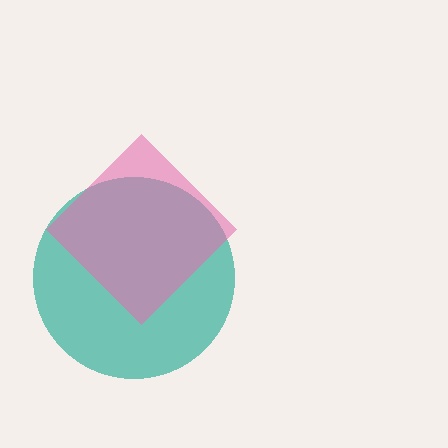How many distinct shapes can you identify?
There are 2 distinct shapes: a teal circle, a pink diamond.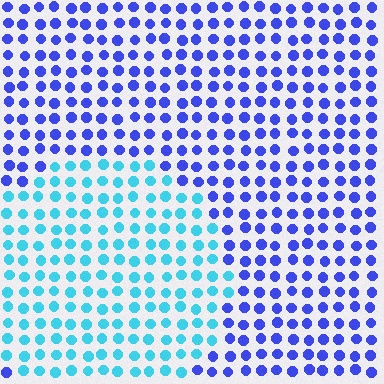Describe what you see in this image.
The image is filled with small blue elements in a uniform arrangement. A circle-shaped region is visible where the elements are tinted to a slightly different hue, forming a subtle color boundary.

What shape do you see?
I see a circle.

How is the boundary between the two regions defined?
The boundary is defined purely by a slight shift in hue (about 49 degrees). Spacing, size, and orientation are identical on both sides.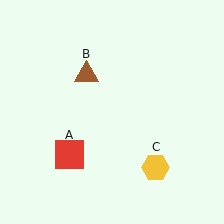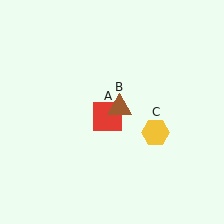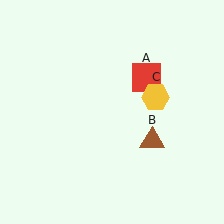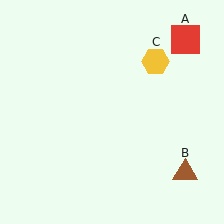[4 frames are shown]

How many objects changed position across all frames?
3 objects changed position: red square (object A), brown triangle (object B), yellow hexagon (object C).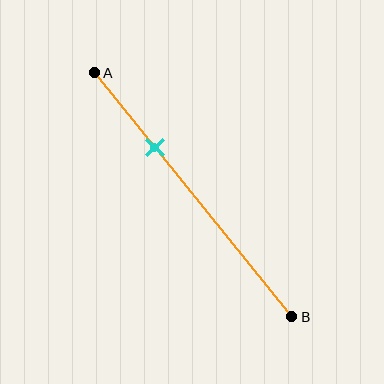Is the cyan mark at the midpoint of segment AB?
No, the mark is at about 30% from A, not at the 50% midpoint.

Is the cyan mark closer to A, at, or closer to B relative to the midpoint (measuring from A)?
The cyan mark is closer to point A than the midpoint of segment AB.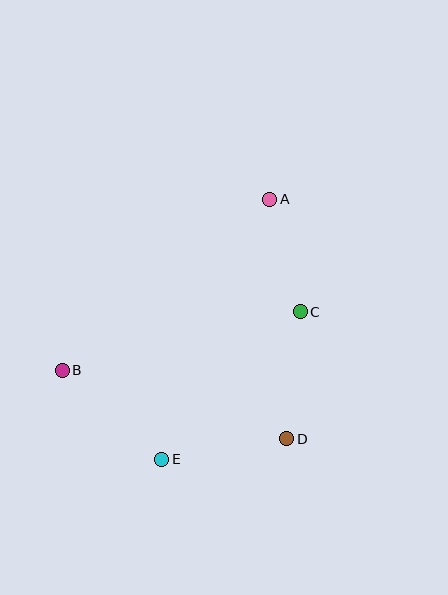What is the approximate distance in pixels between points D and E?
The distance between D and E is approximately 126 pixels.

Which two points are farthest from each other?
Points A and E are farthest from each other.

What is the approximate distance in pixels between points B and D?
The distance between B and D is approximately 234 pixels.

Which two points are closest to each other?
Points A and C are closest to each other.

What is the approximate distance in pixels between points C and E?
The distance between C and E is approximately 202 pixels.